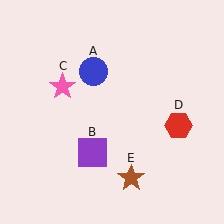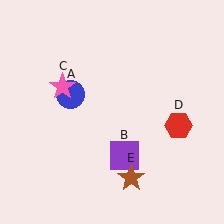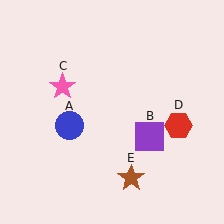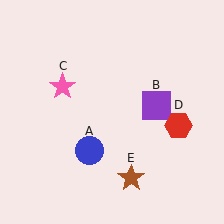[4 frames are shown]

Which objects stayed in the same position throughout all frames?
Pink star (object C) and red hexagon (object D) and brown star (object E) remained stationary.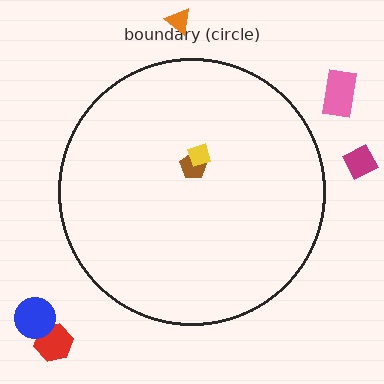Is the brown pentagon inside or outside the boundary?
Inside.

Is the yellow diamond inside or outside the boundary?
Inside.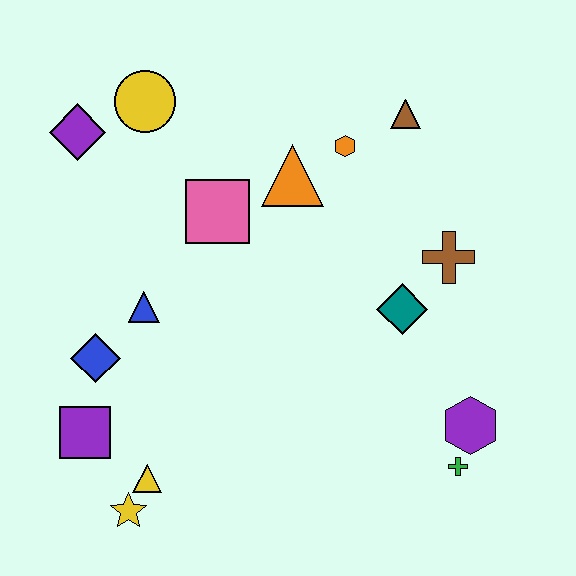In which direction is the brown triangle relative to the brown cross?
The brown triangle is above the brown cross.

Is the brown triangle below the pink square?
No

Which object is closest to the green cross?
The purple hexagon is closest to the green cross.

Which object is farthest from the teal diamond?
The purple diamond is farthest from the teal diamond.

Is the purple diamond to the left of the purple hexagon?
Yes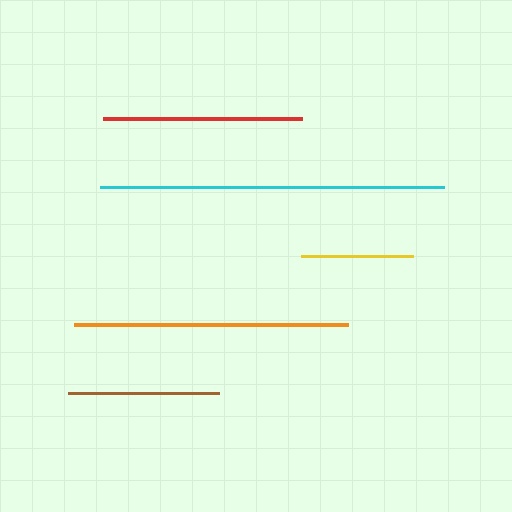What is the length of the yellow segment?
The yellow segment is approximately 112 pixels long.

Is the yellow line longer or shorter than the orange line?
The orange line is longer than the yellow line.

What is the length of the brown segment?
The brown segment is approximately 151 pixels long.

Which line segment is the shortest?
The yellow line is the shortest at approximately 112 pixels.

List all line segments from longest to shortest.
From longest to shortest: cyan, orange, red, brown, yellow.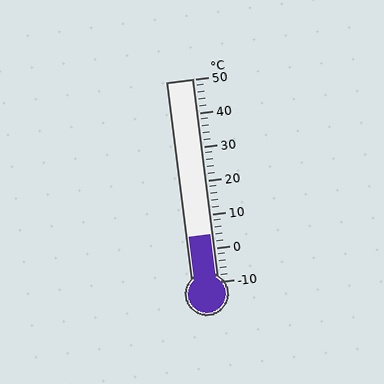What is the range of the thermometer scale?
The thermometer scale ranges from -10°C to 50°C.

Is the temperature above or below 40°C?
The temperature is below 40°C.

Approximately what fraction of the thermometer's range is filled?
The thermometer is filled to approximately 25% of its range.